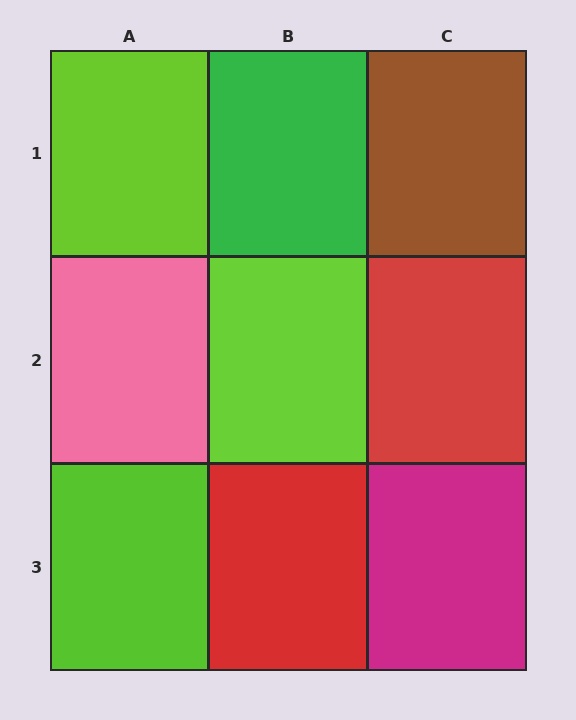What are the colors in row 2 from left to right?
Pink, lime, red.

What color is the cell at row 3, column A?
Lime.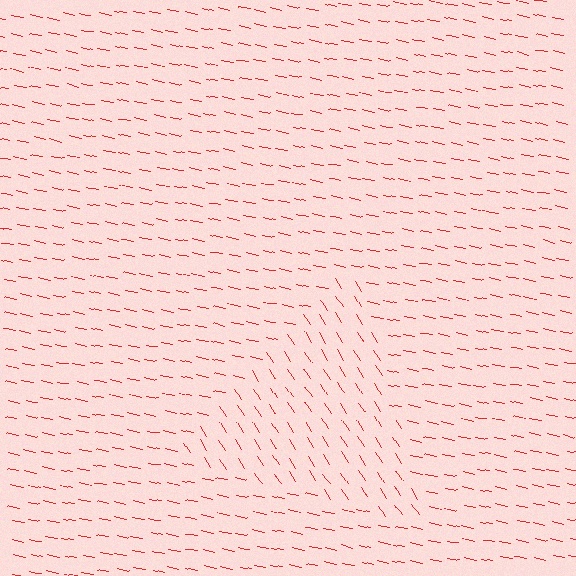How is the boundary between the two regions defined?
The boundary is defined purely by a change in line orientation (approximately 45 degrees difference). All lines are the same color and thickness.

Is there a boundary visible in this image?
Yes, there is a texture boundary formed by a change in line orientation.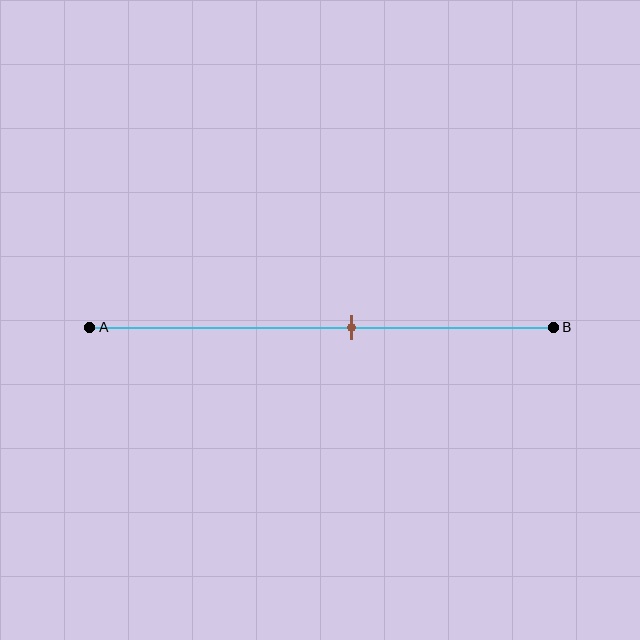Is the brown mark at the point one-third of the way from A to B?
No, the mark is at about 55% from A, not at the 33% one-third point.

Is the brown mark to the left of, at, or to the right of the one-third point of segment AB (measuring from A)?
The brown mark is to the right of the one-third point of segment AB.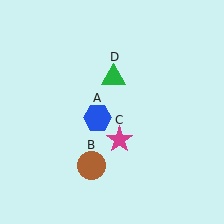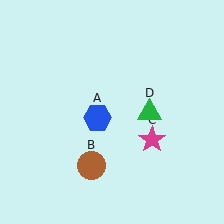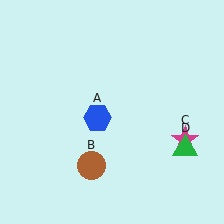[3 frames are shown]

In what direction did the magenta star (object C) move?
The magenta star (object C) moved right.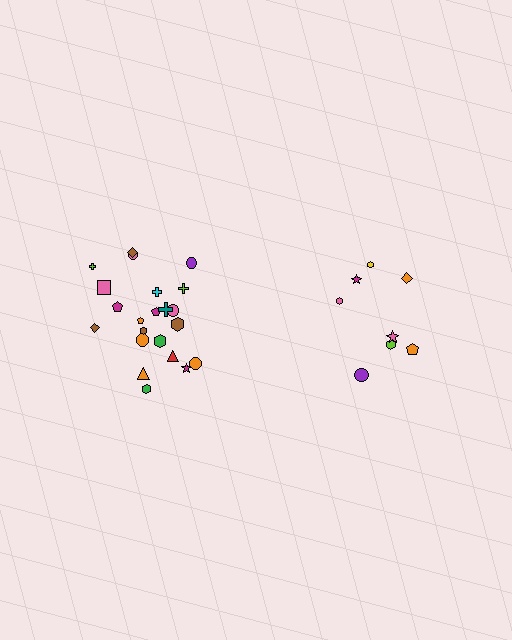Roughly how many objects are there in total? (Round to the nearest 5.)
Roughly 30 objects in total.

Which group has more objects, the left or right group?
The left group.